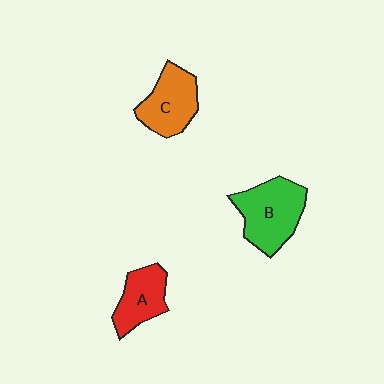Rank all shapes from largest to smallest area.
From largest to smallest: B (green), C (orange), A (red).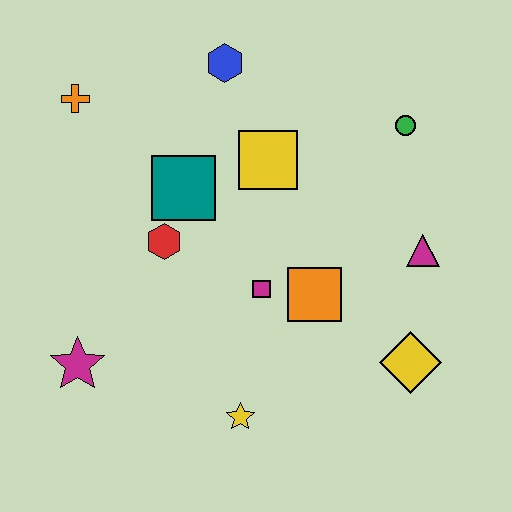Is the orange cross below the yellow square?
No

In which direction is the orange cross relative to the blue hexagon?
The orange cross is to the left of the blue hexagon.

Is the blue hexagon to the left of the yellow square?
Yes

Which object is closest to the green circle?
The magenta triangle is closest to the green circle.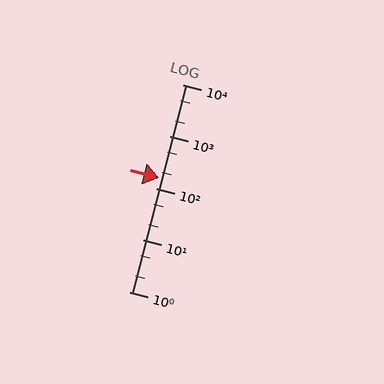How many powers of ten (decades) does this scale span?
The scale spans 4 decades, from 1 to 10000.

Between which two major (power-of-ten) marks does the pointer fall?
The pointer is between 100 and 1000.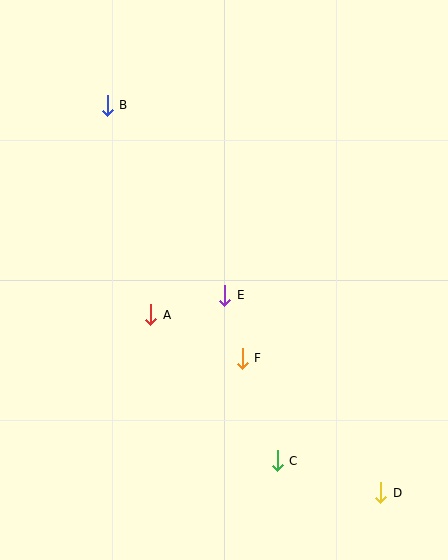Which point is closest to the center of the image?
Point E at (225, 295) is closest to the center.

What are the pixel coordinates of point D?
Point D is at (381, 493).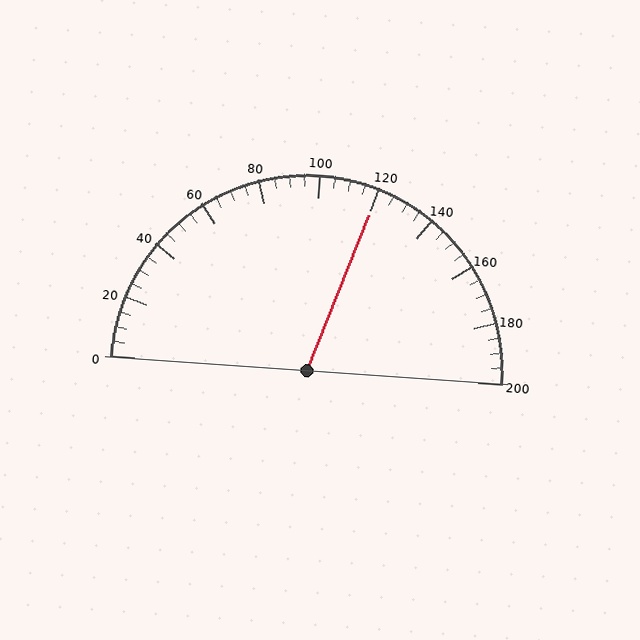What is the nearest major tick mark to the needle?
The nearest major tick mark is 120.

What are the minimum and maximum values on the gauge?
The gauge ranges from 0 to 200.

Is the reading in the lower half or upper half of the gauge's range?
The reading is in the upper half of the range (0 to 200).